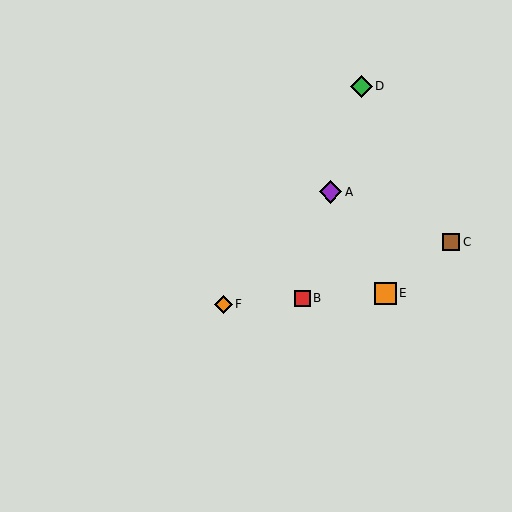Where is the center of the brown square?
The center of the brown square is at (451, 242).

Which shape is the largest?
The purple diamond (labeled A) is the largest.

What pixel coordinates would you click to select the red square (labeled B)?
Click at (302, 298) to select the red square B.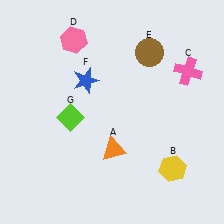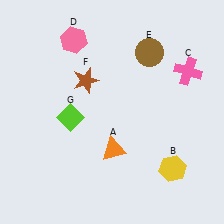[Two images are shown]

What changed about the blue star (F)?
In Image 1, F is blue. In Image 2, it changed to brown.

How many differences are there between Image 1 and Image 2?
There is 1 difference between the two images.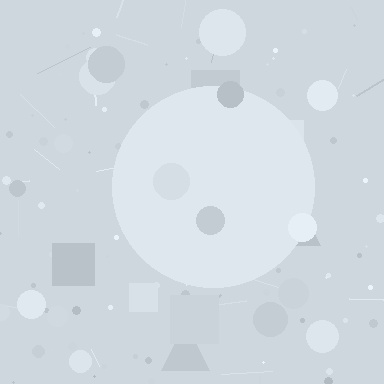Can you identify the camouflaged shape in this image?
The camouflaged shape is a circle.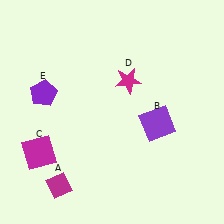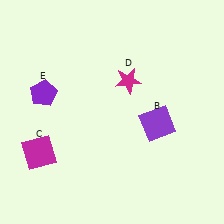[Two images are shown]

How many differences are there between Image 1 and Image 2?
There is 1 difference between the two images.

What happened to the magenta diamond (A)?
The magenta diamond (A) was removed in Image 2. It was in the bottom-left area of Image 1.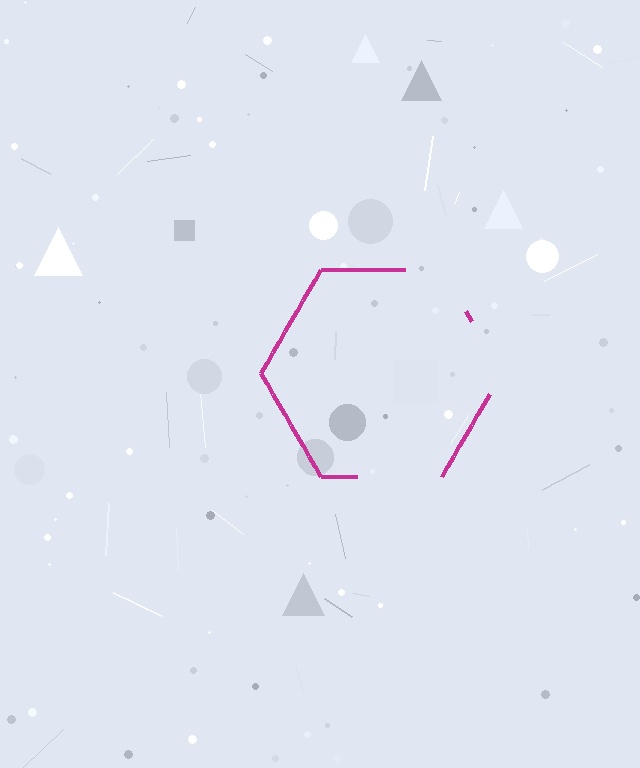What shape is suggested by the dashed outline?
The dashed outline suggests a hexagon.